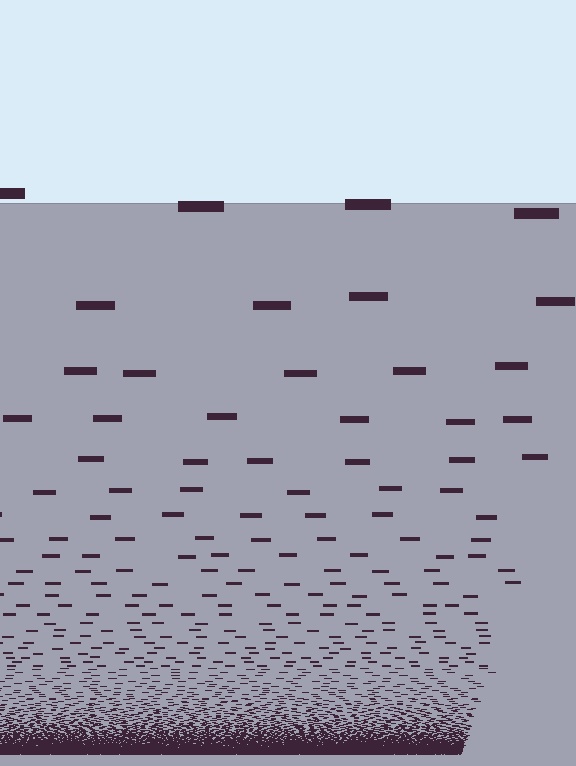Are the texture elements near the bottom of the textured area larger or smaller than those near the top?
Smaller. The gradient is inverted — elements near the bottom are smaller and denser.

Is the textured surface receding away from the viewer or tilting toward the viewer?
The surface appears to tilt toward the viewer. Texture elements get larger and sparser toward the top.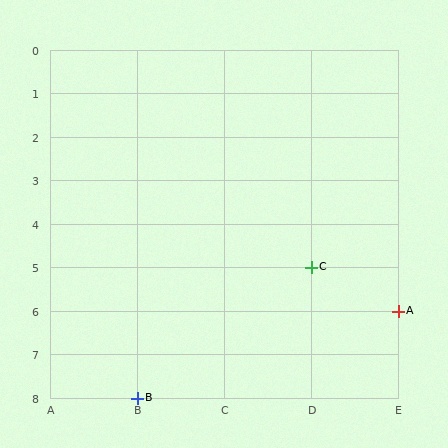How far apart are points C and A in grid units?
Points C and A are 1 column and 1 row apart (about 1.4 grid units diagonally).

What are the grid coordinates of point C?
Point C is at grid coordinates (D, 5).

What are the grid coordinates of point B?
Point B is at grid coordinates (B, 8).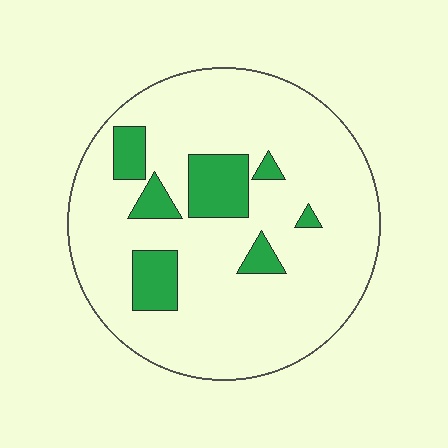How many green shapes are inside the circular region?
7.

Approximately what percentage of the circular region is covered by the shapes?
Approximately 15%.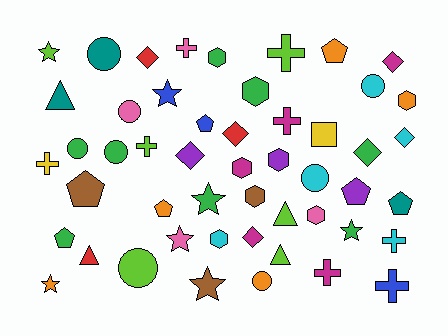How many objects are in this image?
There are 50 objects.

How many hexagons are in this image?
There are 8 hexagons.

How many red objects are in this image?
There are 3 red objects.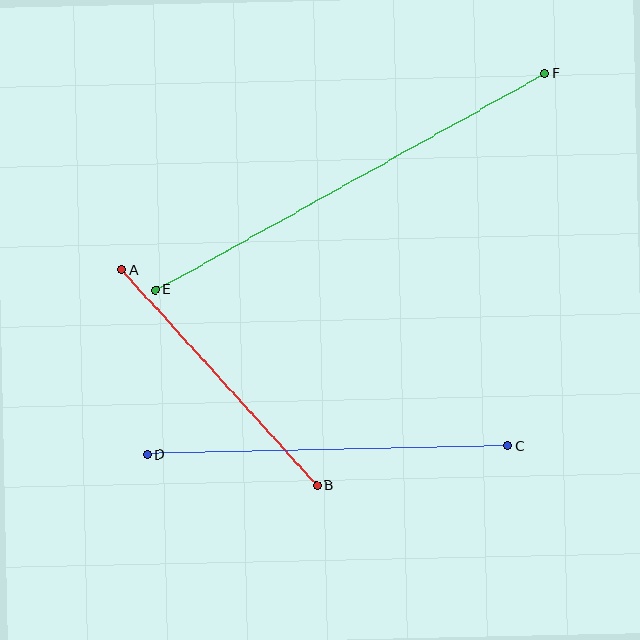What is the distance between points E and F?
The distance is approximately 445 pixels.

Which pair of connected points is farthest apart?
Points E and F are farthest apart.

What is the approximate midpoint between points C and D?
The midpoint is at approximately (327, 450) pixels.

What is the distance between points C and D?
The distance is approximately 361 pixels.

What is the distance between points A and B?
The distance is approximately 291 pixels.